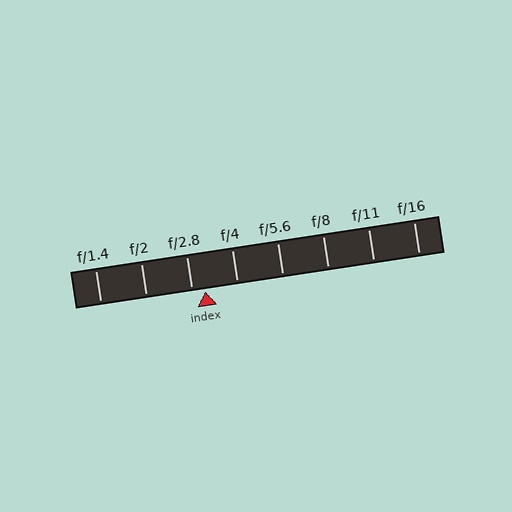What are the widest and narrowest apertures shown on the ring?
The widest aperture shown is f/1.4 and the narrowest is f/16.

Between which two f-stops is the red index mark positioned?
The index mark is between f/2.8 and f/4.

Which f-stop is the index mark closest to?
The index mark is closest to f/2.8.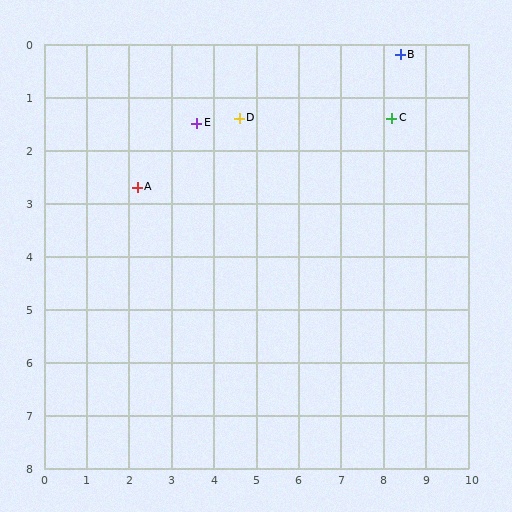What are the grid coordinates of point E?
Point E is at approximately (3.6, 1.5).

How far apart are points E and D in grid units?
Points E and D are about 1.0 grid units apart.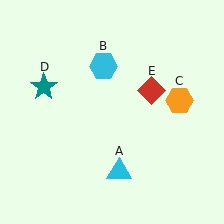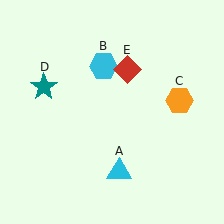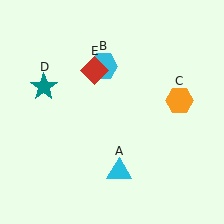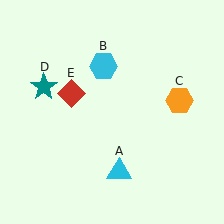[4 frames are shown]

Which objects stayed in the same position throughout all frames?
Cyan triangle (object A) and cyan hexagon (object B) and orange hexagon (object C) and teal star (object D) remained stationary.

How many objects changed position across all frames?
1 object changed position: red diamond (object E).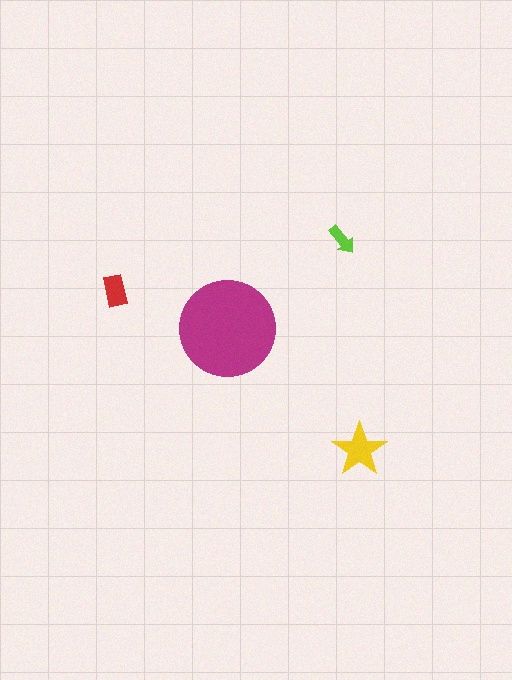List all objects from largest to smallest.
The magenta circle, the yellow star, the red rectangle, the lime arrow.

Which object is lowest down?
The yellow star is bottommost.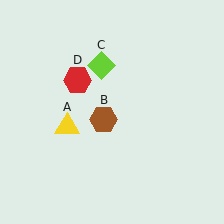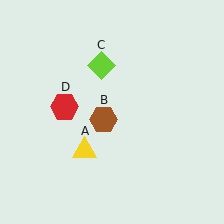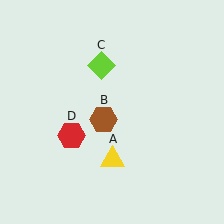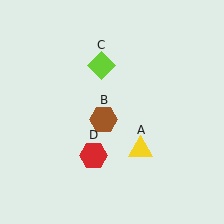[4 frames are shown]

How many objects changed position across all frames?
2 objects changed position: yellow triangle (object A), red hexagon (object D).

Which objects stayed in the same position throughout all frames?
Brown hexagon (object B) and lime diamond (object C) remained stationary.